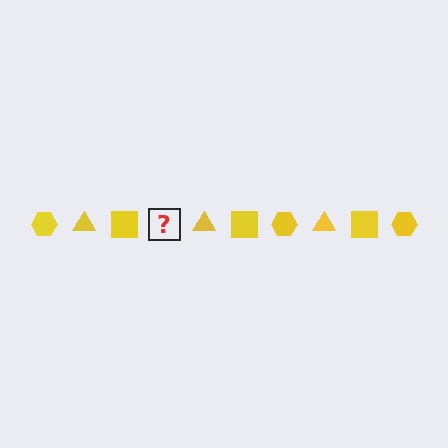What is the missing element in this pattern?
The missing element is a yellow hexagon.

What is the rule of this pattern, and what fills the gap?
The rule is that the pattern cycles through hexagon, triangle, square shapes in yellow. The gap should be filled with a yellow hexagon.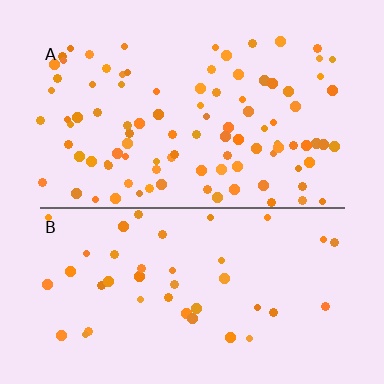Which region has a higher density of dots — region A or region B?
A (the top).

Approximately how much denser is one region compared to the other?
Approximately 2.3× — region A over region B.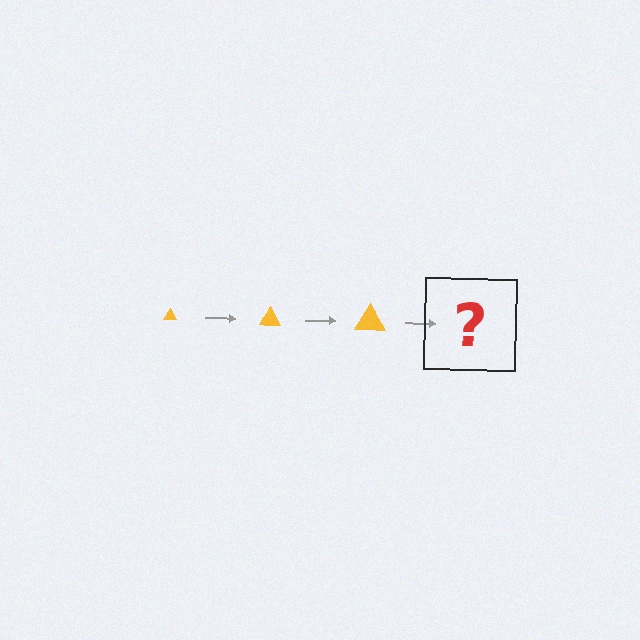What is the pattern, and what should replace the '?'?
The pattern is that the triangle gets progressively larger each step. The '?' should be a yellow triangle, larger than the previous one.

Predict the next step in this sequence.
The next step is a yellow triangle, larger than the previous one.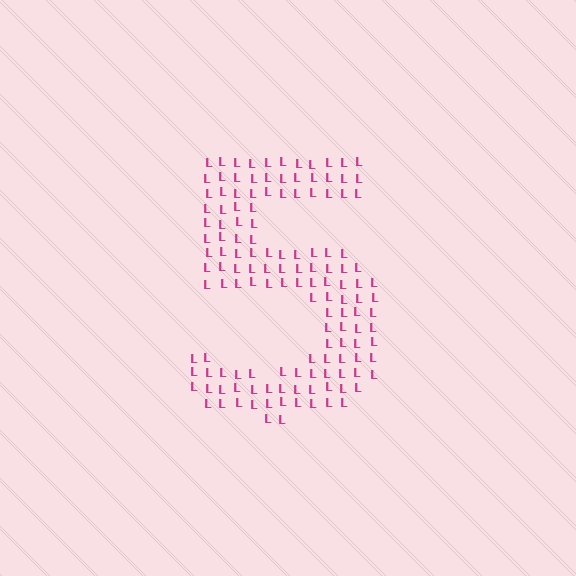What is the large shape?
The large shape is the digit 5.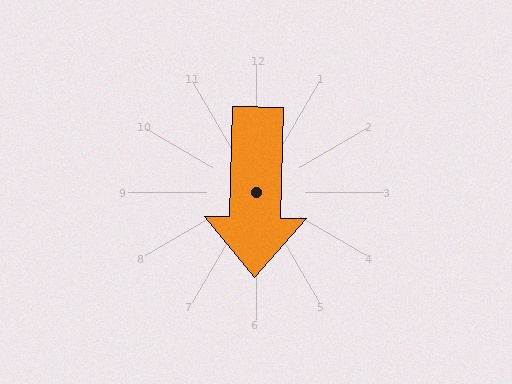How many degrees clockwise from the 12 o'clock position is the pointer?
Approximately 181 degrees.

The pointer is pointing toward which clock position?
Roughly 6 o'clock.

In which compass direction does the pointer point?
South.